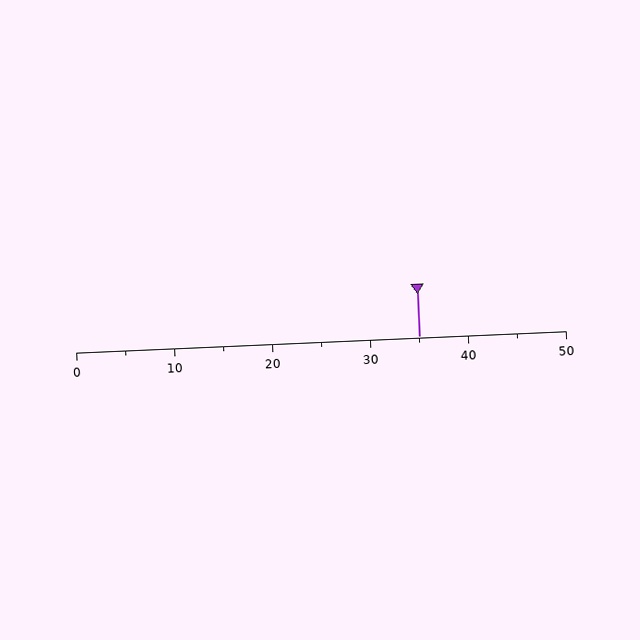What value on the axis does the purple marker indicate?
The marker indicates approximately 35.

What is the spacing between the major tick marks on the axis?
The major ticks are spaced 10 apart.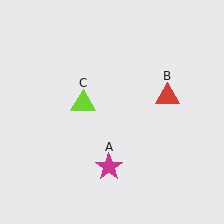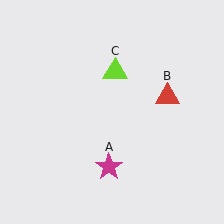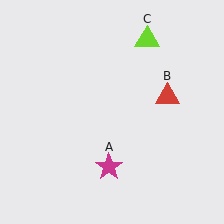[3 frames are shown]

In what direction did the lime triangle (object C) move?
The lime triangle (object C) moved up and to the right.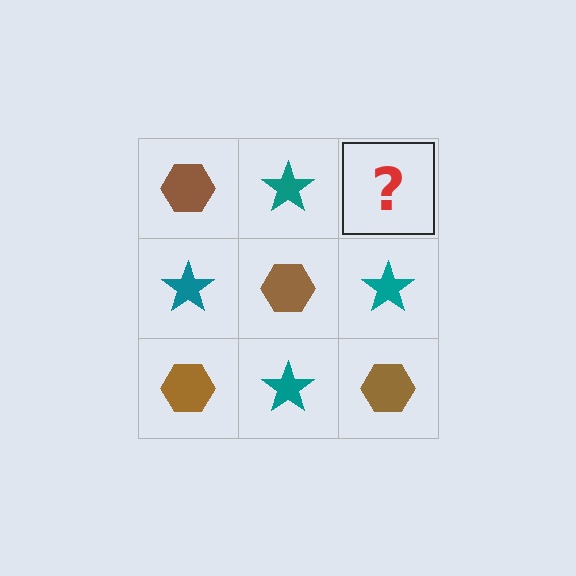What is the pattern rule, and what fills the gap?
The rule is that it alternates brown hexagon and teal star in a checkerboard pattern. The gap should be filled with a brown hexagon.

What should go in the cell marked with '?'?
The missing cell should contain a brown hexagon.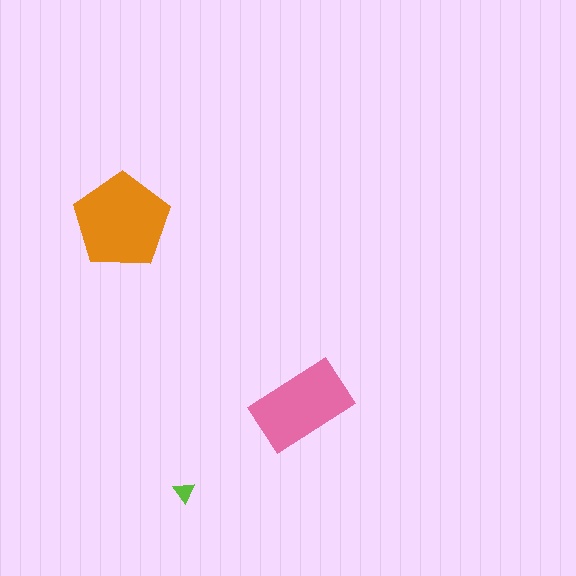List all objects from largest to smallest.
The orange pentagon, the pink rectangle, the lime triangle.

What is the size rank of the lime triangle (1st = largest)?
3rd.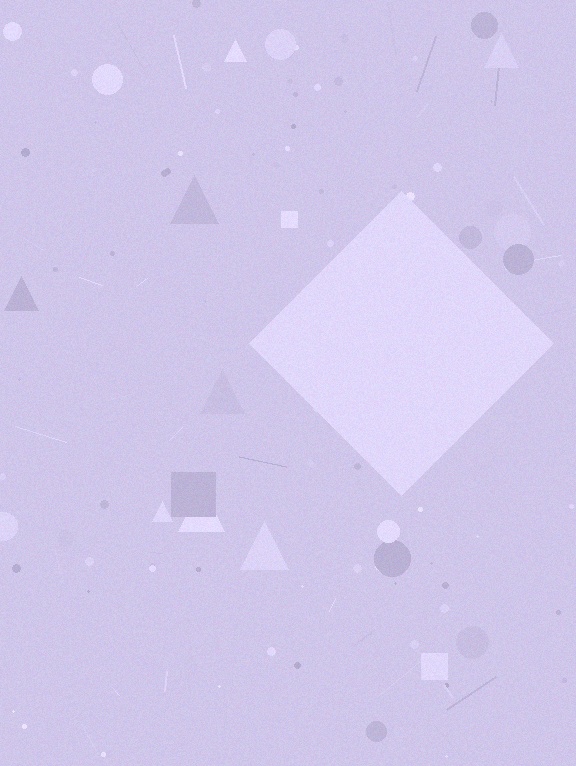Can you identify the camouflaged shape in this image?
The camouflaged shape is a diamond.